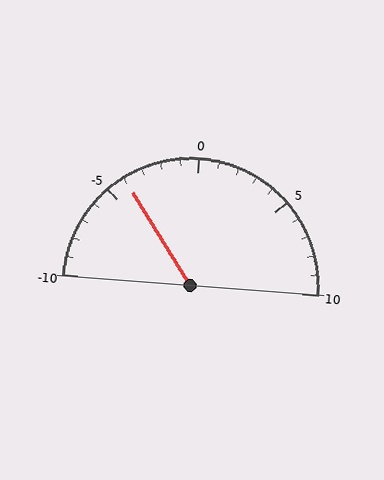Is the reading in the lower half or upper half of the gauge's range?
The reading is in the lower half of the range (-10 to 10).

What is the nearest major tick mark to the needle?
The nearest major tick mark is -5.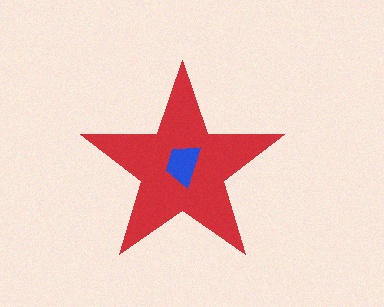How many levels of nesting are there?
2.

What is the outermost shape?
The red star.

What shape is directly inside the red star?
The blue trapezoid.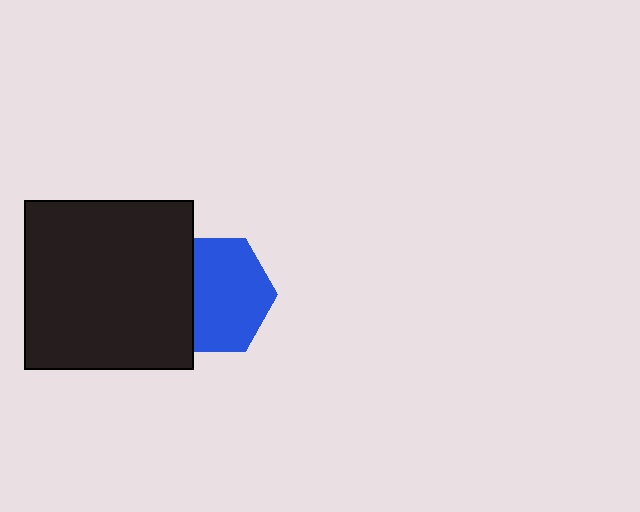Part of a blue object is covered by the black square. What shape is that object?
It is a hexagon.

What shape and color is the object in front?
The object in front is a black square.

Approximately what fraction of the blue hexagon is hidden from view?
Roughly 30% of the blue hexagon is hidden behind the black square.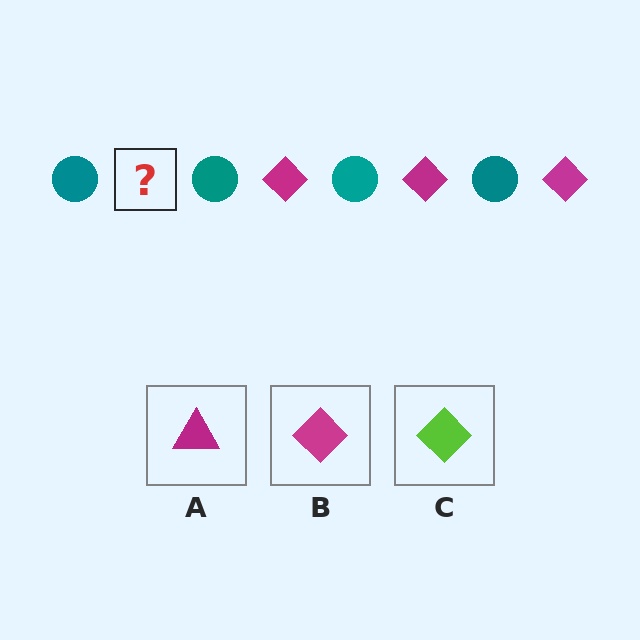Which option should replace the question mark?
Option B.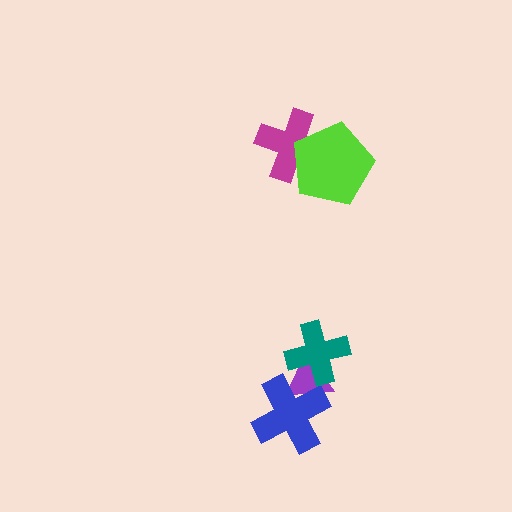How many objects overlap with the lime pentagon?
1 object overlaps with the lime pentagon.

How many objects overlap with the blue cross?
1 object overlaps with the blue cross.